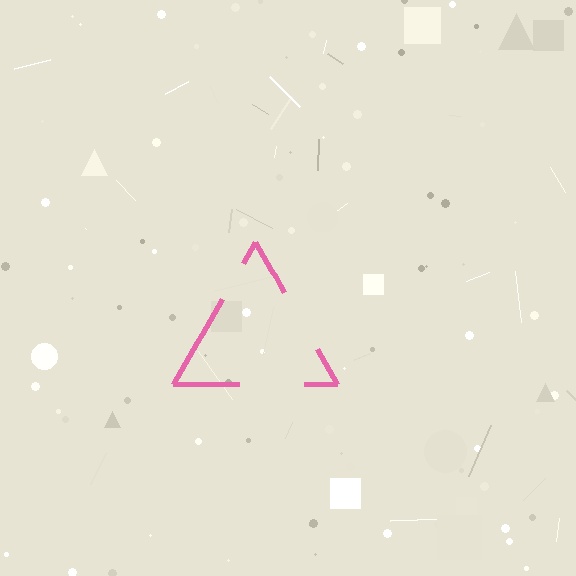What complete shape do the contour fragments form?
The contour fragments form a triangle.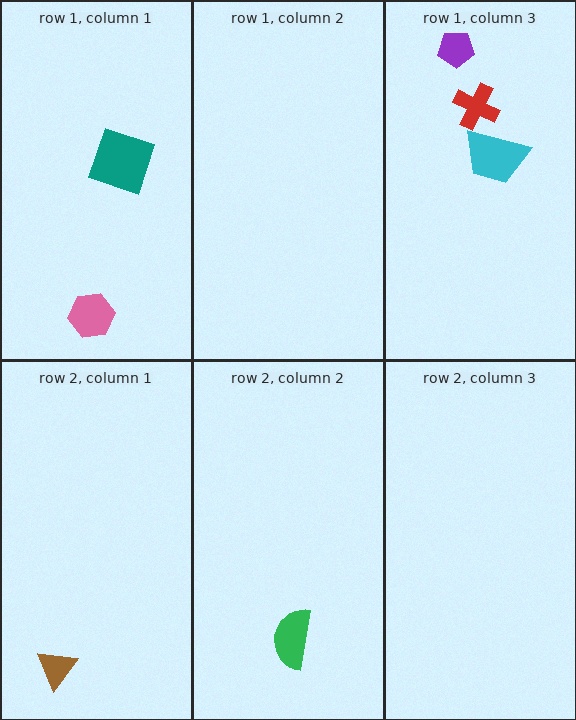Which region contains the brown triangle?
The row 2, column 1 region.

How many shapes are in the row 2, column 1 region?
1.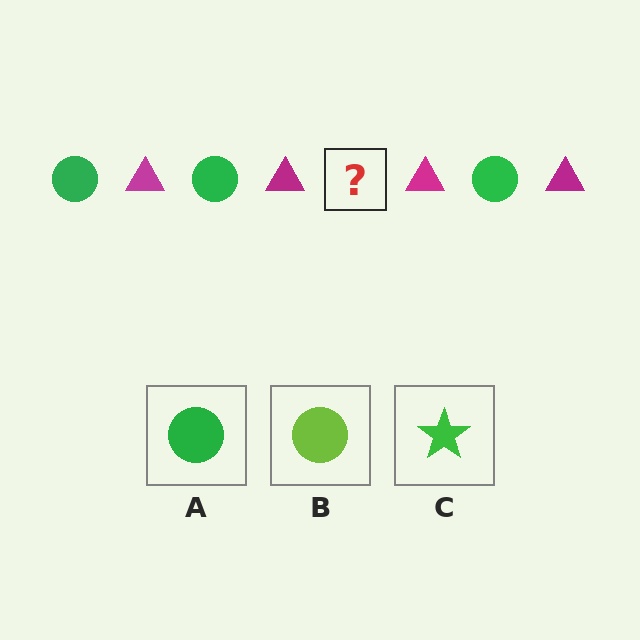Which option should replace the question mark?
Option A.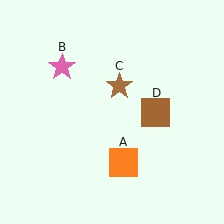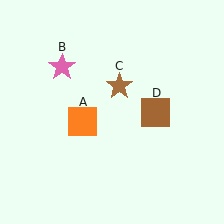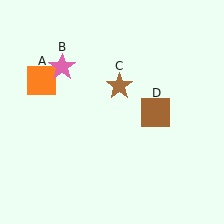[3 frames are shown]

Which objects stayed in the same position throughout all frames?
Pink star (object B) and brown star (object C) and brown square (object D) remained stationary.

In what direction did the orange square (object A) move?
The orange square (object A) moved up and to the left.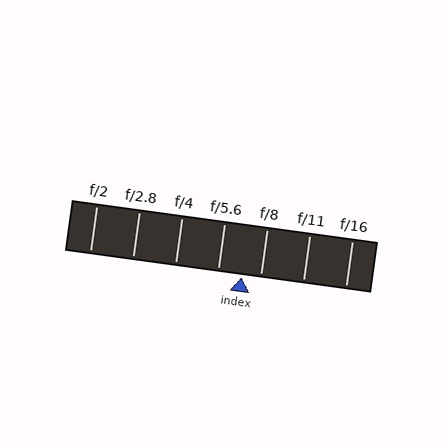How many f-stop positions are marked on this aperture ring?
There are 7 f-stop positions marked.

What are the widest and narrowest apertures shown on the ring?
The widest aperture shown is f/2 and the narrowest is f/16.